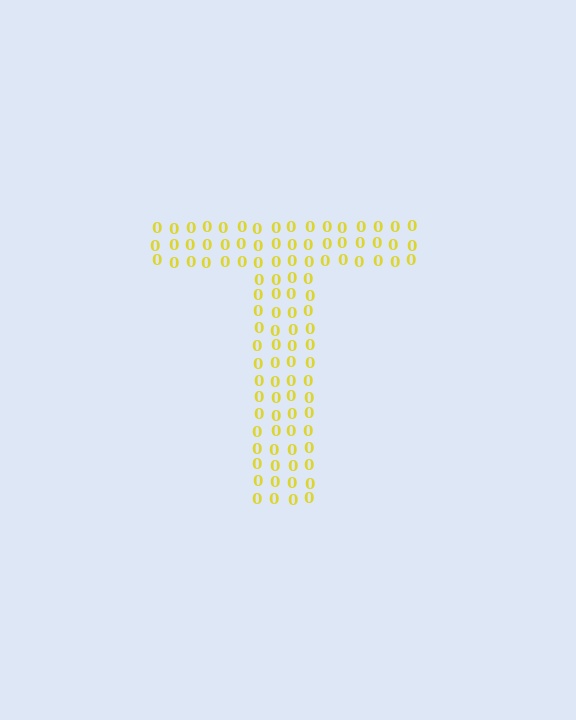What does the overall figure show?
The overall figure shows the letter T.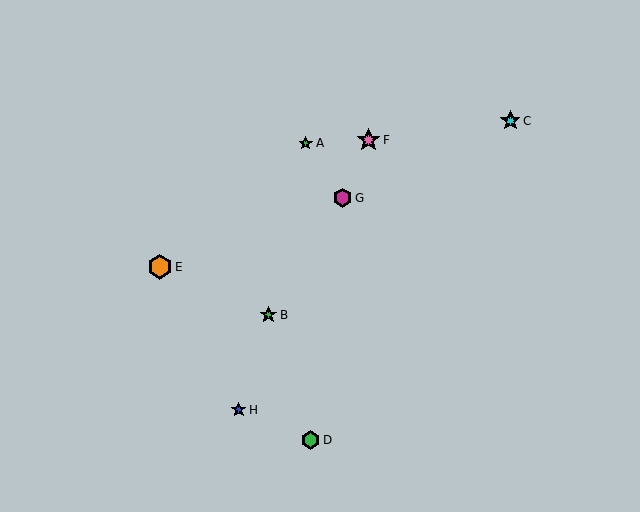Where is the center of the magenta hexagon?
The center of the magenta hexagon is at (343, 198).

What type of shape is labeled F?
Shape F is a pink star.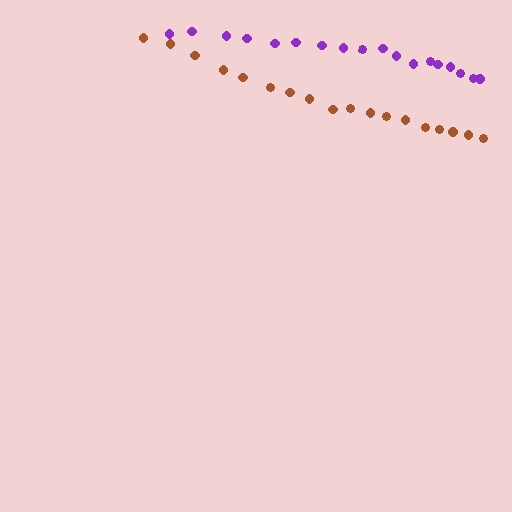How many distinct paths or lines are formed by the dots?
There are 2 distinct paths.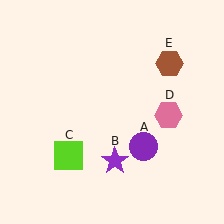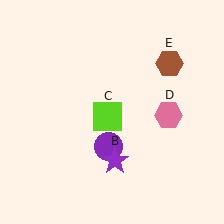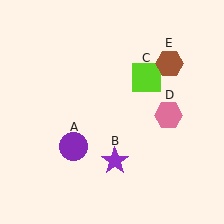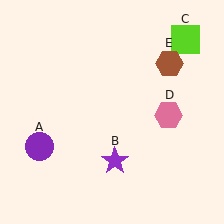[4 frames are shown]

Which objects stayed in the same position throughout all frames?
Purple star (object B) and pink hexagon (object D) and brown hexagon (object E) remained stationary.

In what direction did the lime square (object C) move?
The lime square (object C) moved up and to the right.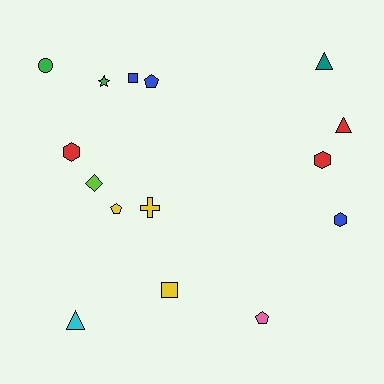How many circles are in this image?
There is 1 circle.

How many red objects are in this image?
There are 3 red objects.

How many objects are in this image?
There are 15 objects.